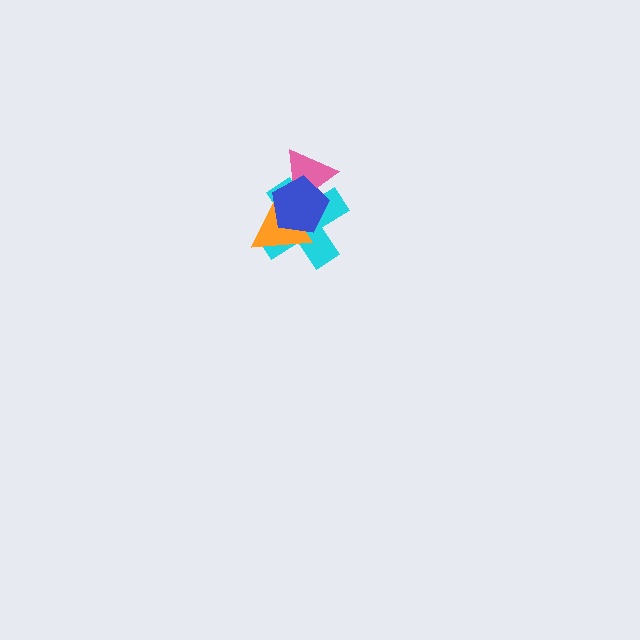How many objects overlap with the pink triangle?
3 objects overlap with the pink triangle.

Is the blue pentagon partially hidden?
No, no other shape covers it.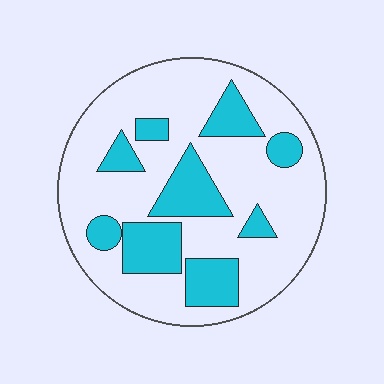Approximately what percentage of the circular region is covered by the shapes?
Approximately 30%.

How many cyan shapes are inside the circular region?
9.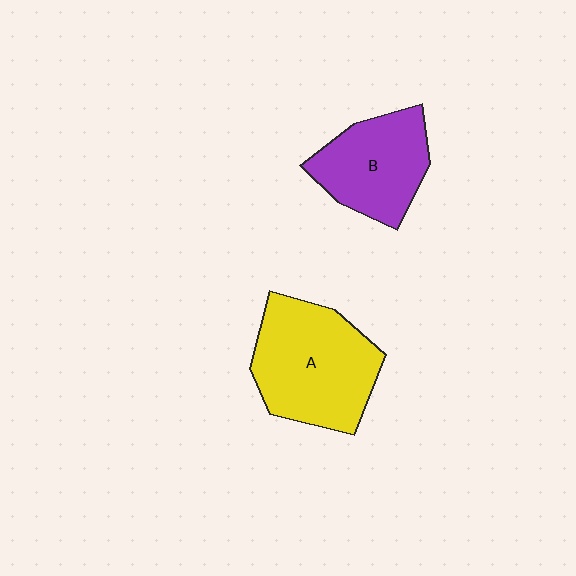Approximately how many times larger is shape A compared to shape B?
Approximately 1.4 times.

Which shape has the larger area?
Shape A (yellow).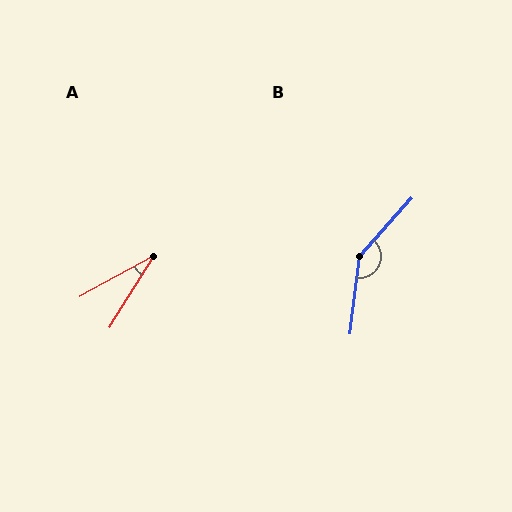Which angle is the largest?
B, at approximately 145 degrees.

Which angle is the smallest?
A, at approximately 29 degrees.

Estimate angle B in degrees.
Approximately 145 degrees.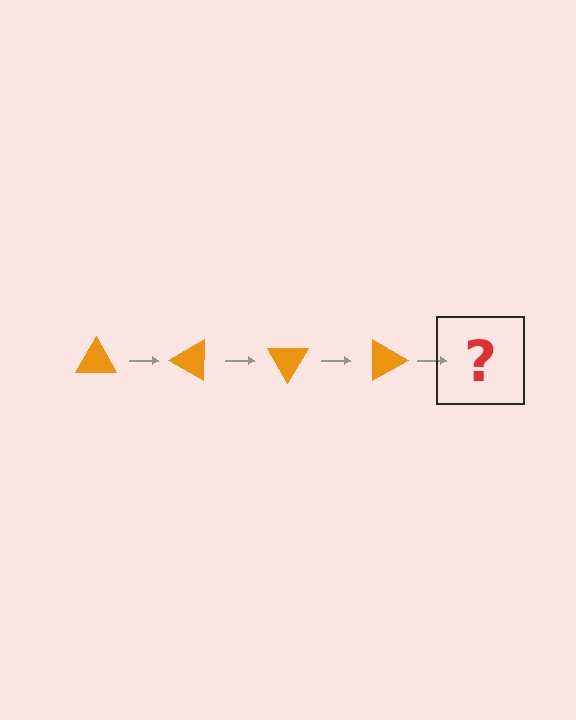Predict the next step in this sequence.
The next step is an orange triangle rotated 120 degrees.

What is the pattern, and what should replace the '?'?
The pattern is that the triangle rotates 30 degrees each step. The '?' should be an orange triangle rotated 120 degrees.